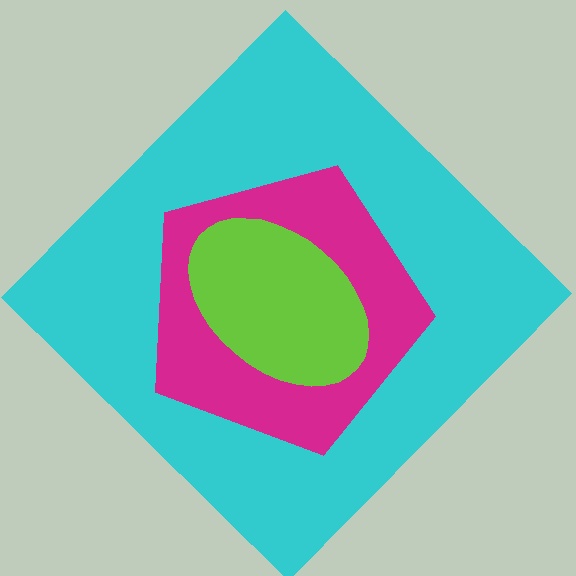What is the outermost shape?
The cyan diamond.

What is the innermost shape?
The lime ellipse.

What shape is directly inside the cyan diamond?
The magenta pentagon.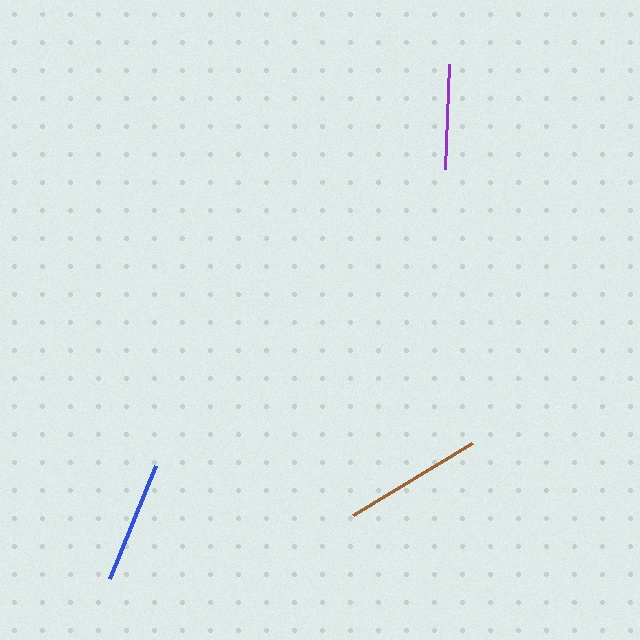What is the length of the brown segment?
The brown segment is approximately 139 pixels long.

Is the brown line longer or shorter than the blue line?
The brown line is longer than the blue line.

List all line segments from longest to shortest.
From longest to shortest: brown, blue, purple.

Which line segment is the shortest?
The purple line is the shortest at approximately 105 pixels.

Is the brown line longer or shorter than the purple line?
The brown line is longer than the purple line.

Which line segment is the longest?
The brown line is the longest at approximately 139 pixels.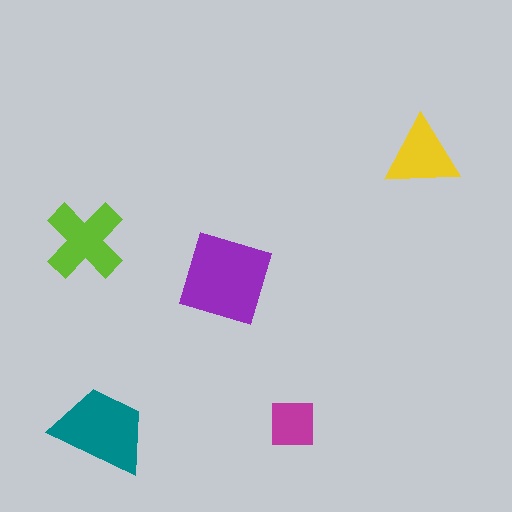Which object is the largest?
The purple diamond.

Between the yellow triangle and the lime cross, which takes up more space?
The lime cross.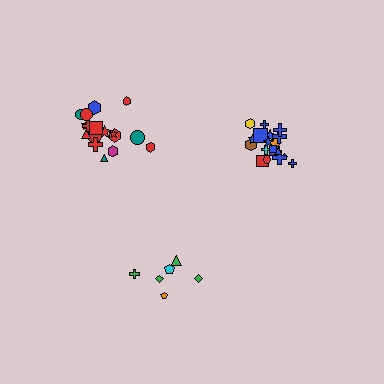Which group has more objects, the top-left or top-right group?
The top-right group.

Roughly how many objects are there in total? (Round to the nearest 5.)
Roughly 45 objects in total.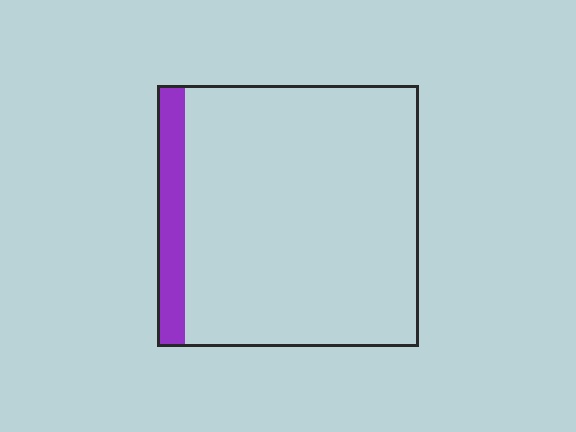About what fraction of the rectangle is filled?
About one tenth (1/10).